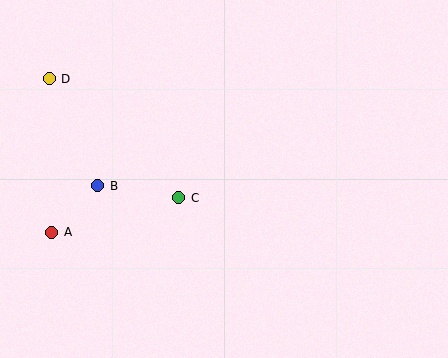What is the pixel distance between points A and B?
The distance between A and B is 65 pixels.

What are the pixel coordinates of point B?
Point B is at (98, 186).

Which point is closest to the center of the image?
Point C at (179, 198) is closest to the center.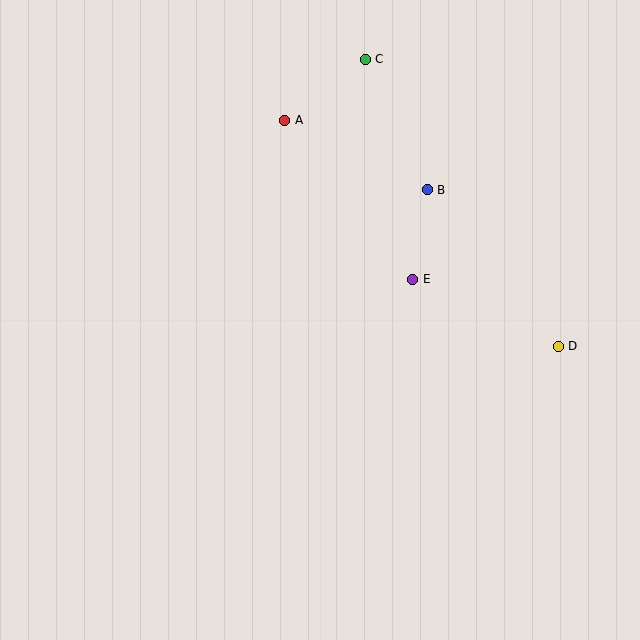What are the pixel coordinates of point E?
Point E is at (413, 279).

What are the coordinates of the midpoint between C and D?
The midpoint between C and D is at (462, 203).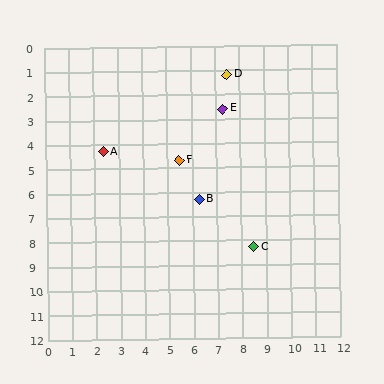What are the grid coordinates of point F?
Point F is at approximately (5.5, 4.7).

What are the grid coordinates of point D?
Point D is at approximately (7.5, 1.2).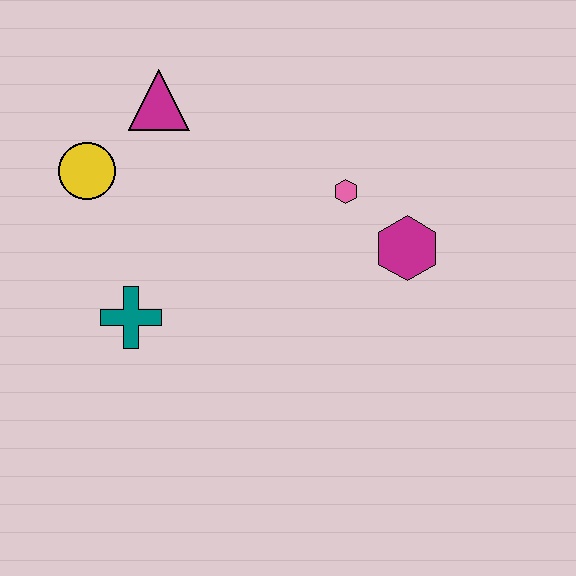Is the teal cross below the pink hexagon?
Yes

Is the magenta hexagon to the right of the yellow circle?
Yes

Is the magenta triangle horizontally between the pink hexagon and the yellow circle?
Yes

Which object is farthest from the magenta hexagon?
The yellow circle is farthest from the magenta hexagon.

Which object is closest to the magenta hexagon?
The pink hexagon is closest to the magenta hexagon.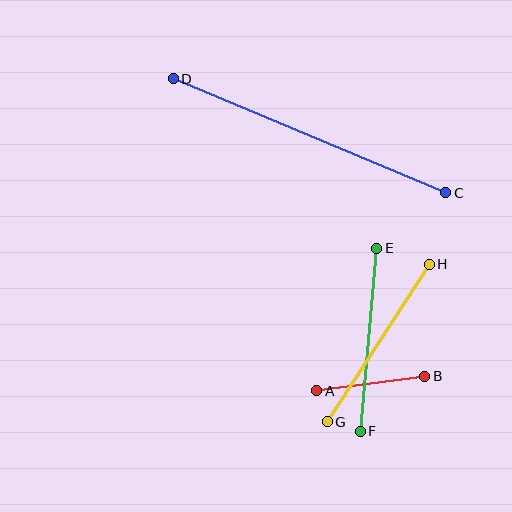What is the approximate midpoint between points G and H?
The midpoint is at approximately (378, 343) pixels.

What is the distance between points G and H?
The distance is approximately 188 pixels.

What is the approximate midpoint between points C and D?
The midpoint is at approximately (310, 136) pixels.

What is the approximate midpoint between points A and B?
The midpoint is at approximately (371, 384) pixels.